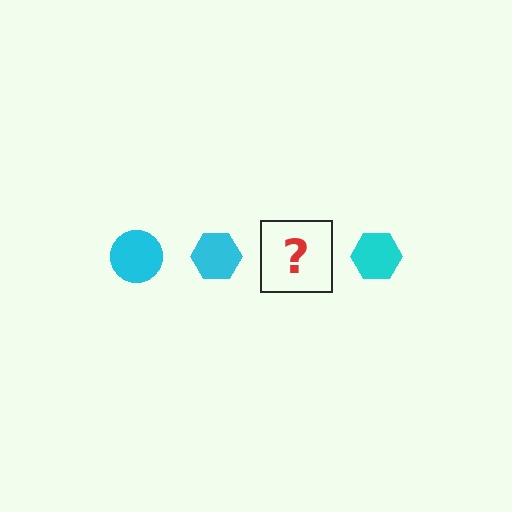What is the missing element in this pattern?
The missing element is a cyan circle.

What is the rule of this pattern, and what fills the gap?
The rule is that the pattern cycles through circle, hexagon shapes in cyan. The gap should be filled with a cyan circle.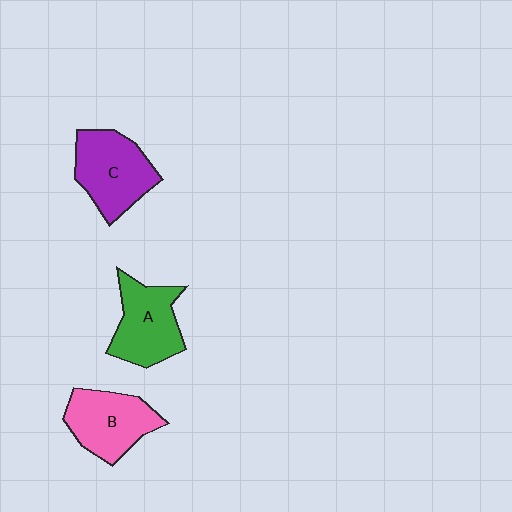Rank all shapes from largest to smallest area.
From largest to smallest: C (purple), A (green), B (pink).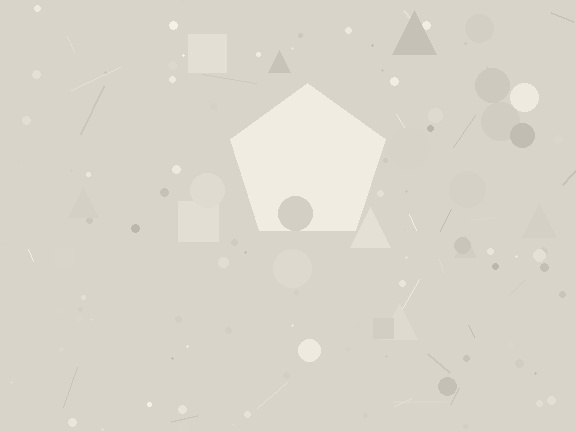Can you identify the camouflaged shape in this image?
The camouflaged shape is a pentagon.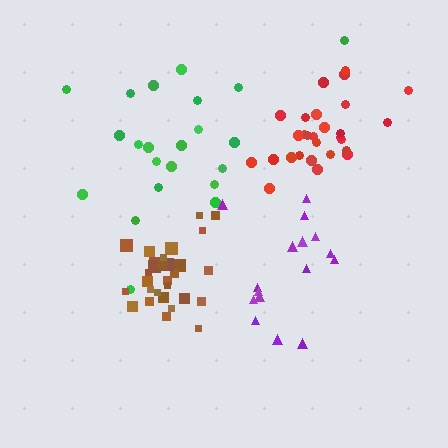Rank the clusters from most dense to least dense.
brown, red, purple, green.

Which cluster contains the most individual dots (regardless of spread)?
Brown (30).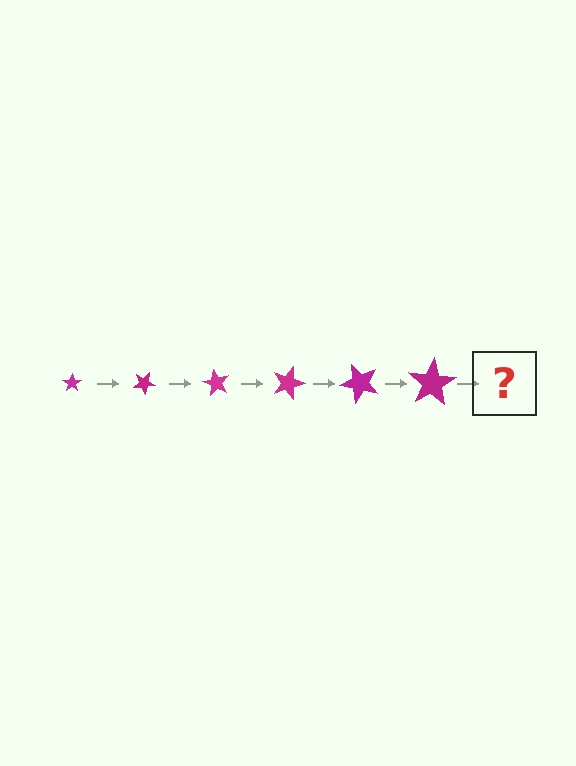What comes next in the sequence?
The next element should be a star, larger than the previous one and rotated 180 degrees from the start.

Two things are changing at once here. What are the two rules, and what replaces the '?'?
The two rules are that the star grows larger each step and it rotates 30 degrees each step. The '?' should be a star, larger than the previous one and rotated 180 degrees from the start.